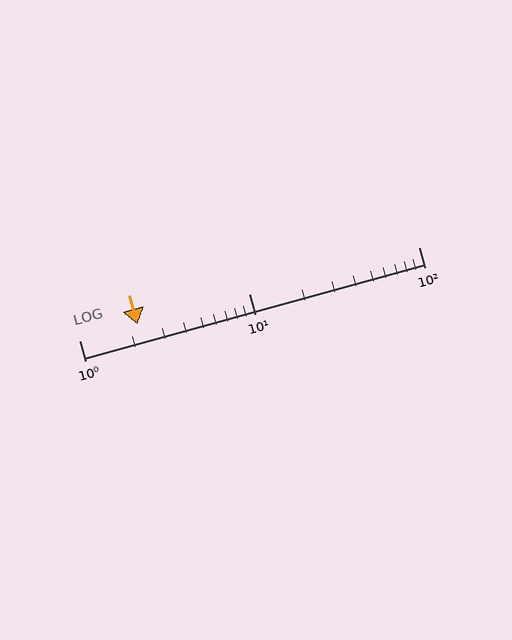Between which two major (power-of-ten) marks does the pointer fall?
The pointer is between 1 and 10.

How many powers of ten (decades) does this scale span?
The scale spans 2 decades, from 1 to 100.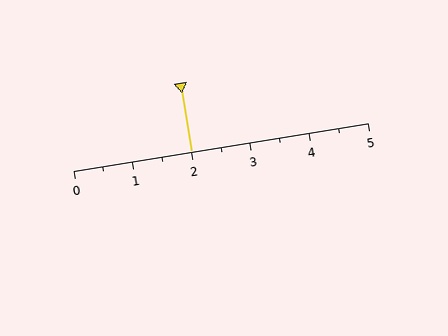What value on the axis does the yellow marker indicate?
The marker indicates approximately 2.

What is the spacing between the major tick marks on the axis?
The major ticks are spaced 1 apart.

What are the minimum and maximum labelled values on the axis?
The axis runs from 0 to 5.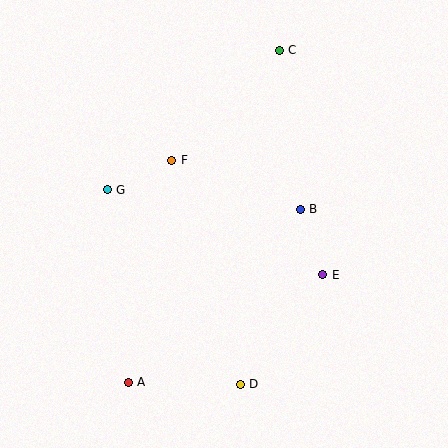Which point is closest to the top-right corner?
Point C is closest to the top-right corner.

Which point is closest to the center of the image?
Point B at (300, 209) is closest to the center.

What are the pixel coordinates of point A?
Point A is at (128, 382).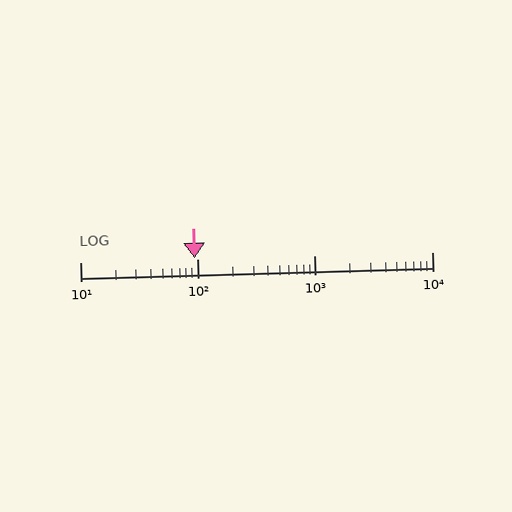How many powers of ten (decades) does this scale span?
The scale spans 3 decades, from 10 to 10000.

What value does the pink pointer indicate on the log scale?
The pointer indicates approximately 94.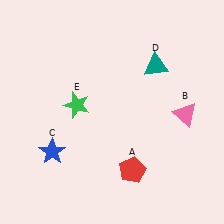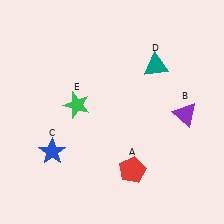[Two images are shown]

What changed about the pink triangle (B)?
In Image 1, B is pink. In Image 2, it changed to purple.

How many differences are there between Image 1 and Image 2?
There is 1 difference between the two images.